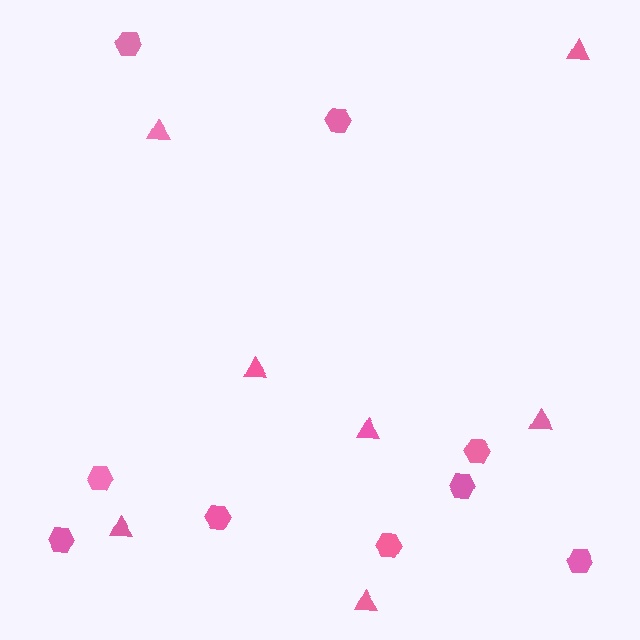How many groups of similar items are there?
There are 2 groups: one group of triangles (7) and one group of hexagons (9).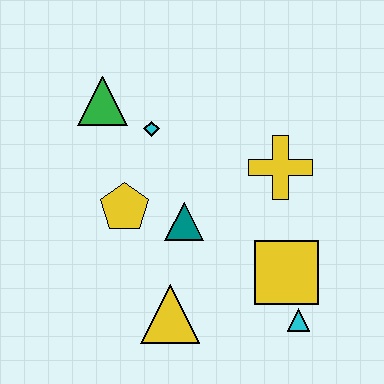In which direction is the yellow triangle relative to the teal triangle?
The yellow triangle is below the teal triangle.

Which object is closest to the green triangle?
The cyan diamond is closest to the green triangle.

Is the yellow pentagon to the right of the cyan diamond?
No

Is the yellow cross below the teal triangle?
No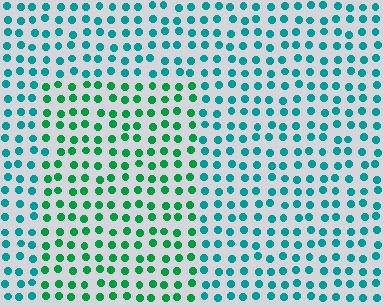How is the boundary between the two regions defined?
The boundary is defined purely by a slight shift in hue (about 34 degrees). Spacing, size, and orientation are identical on both sides.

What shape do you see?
I see a rectangle.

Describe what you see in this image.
The image is filled with small teal elements in a uniform arrangement. A rectangle-shaped region is visible where the elements are tinted to a slightly different hue, forming a subtle color boundary.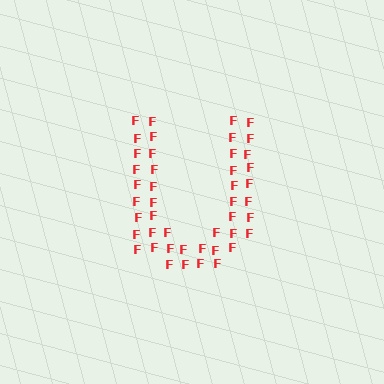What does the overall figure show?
The overall figure shows the letter U.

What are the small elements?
The small elements are letter F's.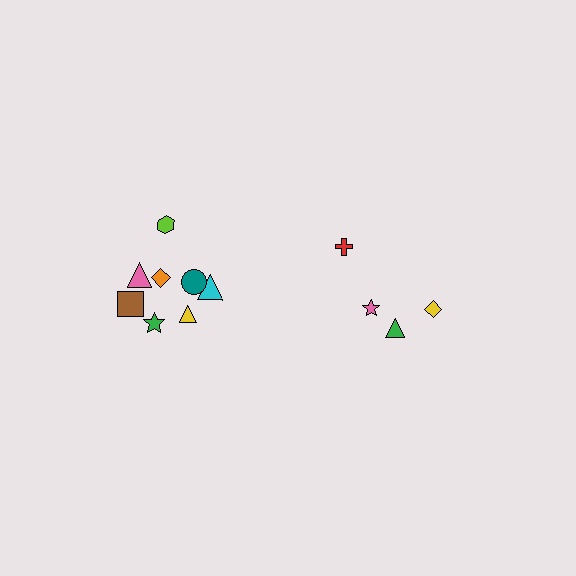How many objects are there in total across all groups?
There are 12 objects.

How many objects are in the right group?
There are 4 objects.